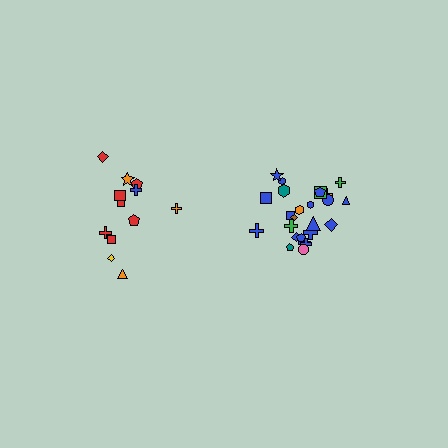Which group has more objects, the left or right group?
The right group.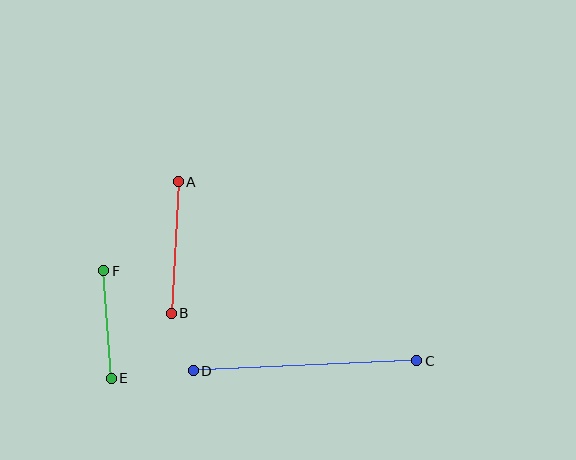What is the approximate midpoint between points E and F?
The midpoint is at approximately (107, 325) pixels.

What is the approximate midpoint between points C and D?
The midpoint is at approximately (305, 366) pixels.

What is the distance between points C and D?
The distance is approximately 224 pixels.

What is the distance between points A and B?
The distance is approximately 131 pixels.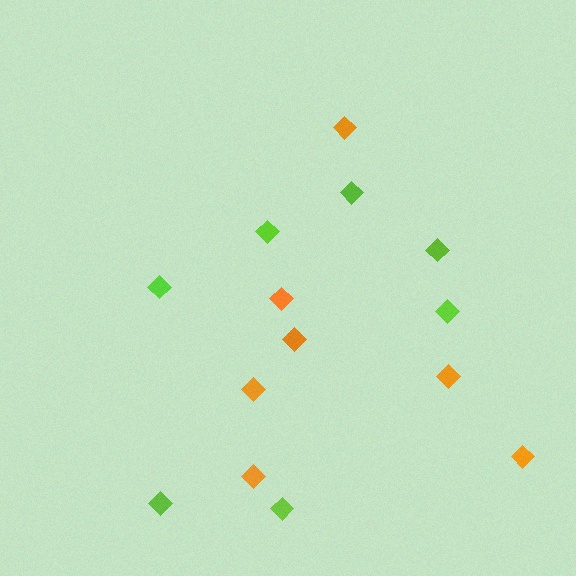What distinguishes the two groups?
There are 2 groups: one group of orange diamonds (7) and one group of lime diamonds (7).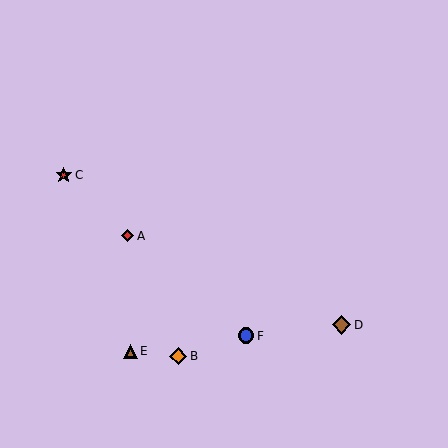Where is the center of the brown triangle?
The center of the brown triangle is at (130, 351).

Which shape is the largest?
The brown diamond (labeled D) is the largest.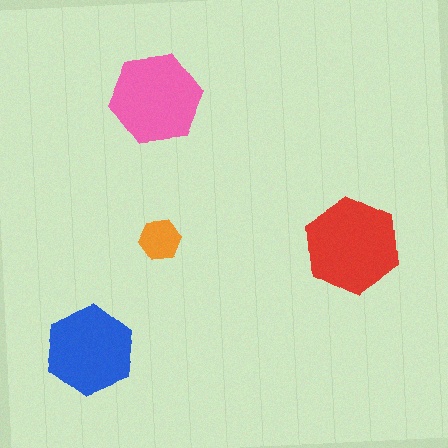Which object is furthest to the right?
The red hexagon is rightmost.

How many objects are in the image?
There are 4 objects in the image.